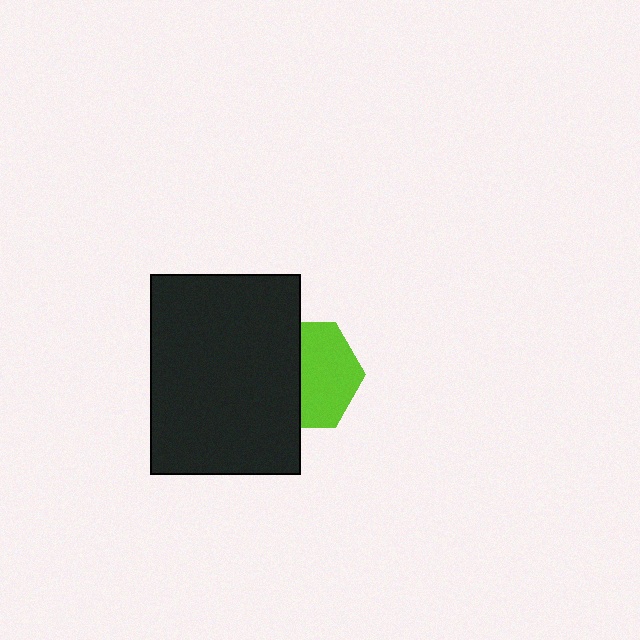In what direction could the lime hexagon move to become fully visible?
The lime hexagon could move right. That would shift it out from behind the black rectangle entirely.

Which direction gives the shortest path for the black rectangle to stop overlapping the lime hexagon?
Moving left gives the shortest separation.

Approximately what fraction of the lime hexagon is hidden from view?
Roughly 46% of the lime hexagon is hidden behind the black rectangle.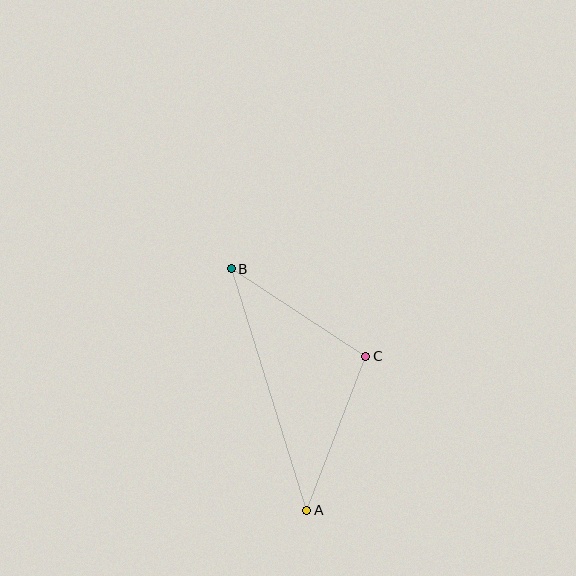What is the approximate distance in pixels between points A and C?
The distance between A and C is approximately 165 pixels.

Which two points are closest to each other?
Points B and C are closest to each other.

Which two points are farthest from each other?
Points A and B are farthest from each other.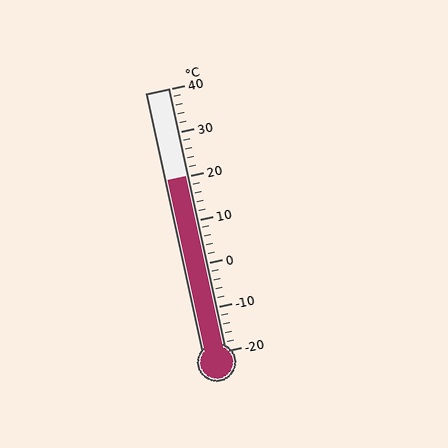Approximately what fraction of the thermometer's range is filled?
The thermometer is filled to approximately 65% of its range.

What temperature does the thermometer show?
The thermometer shows approximately 20°C.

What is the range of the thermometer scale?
The thermometer scale ranges from -20°C to 40°C.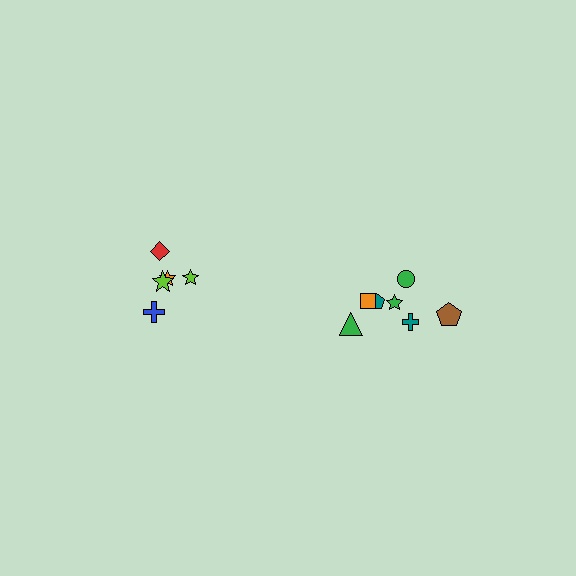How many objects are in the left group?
There are 5 objects.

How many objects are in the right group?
There are 7 objects.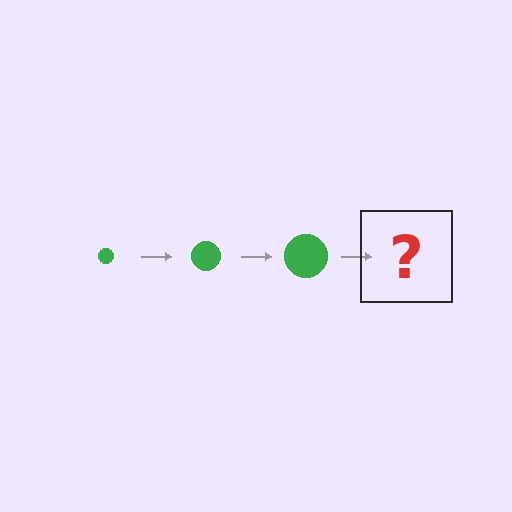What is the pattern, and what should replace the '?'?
The pattern is that the circle gets progressively larger each step. The '?' should be a green circle, larger than the previous one.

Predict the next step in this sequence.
The next step is a green circle, larger than the previous one.